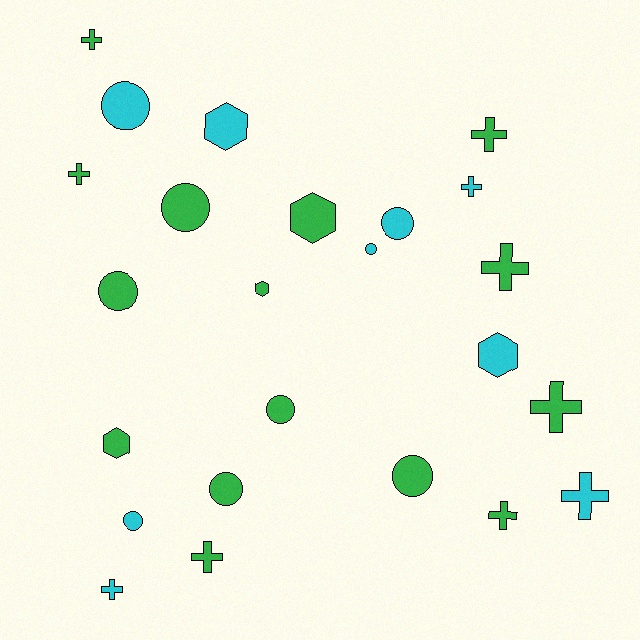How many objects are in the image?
There are 24 objects.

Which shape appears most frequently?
Cross, with 10 objects.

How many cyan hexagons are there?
There are 2 cyan hexagons.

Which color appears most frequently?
Green, with 15 objects.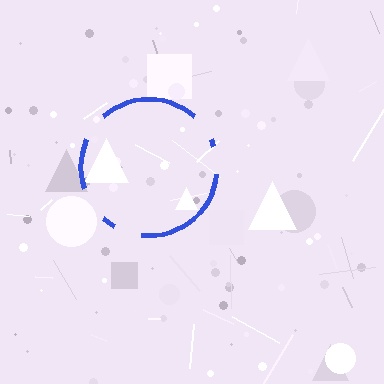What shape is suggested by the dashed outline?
The dashed outline suggests a circle.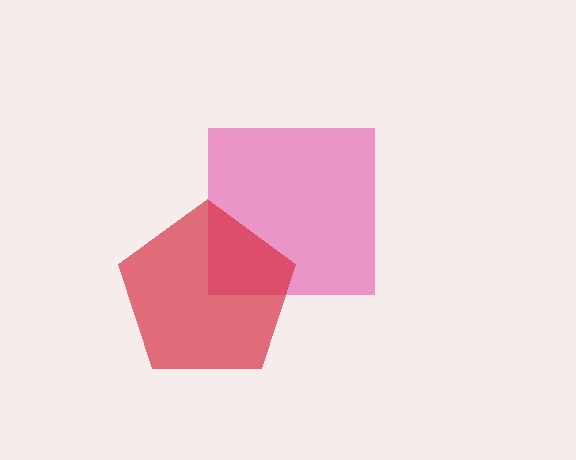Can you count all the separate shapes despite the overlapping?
Yes, there are 2 separate shapes.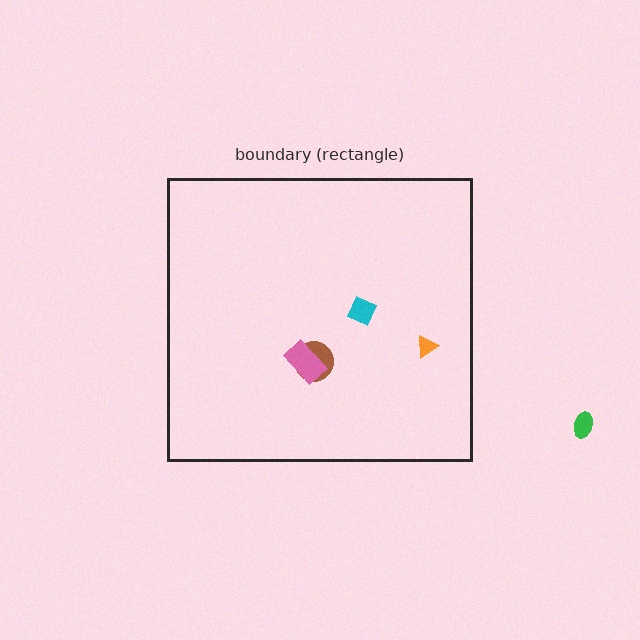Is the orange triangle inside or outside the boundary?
Inside.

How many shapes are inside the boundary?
4 inside, 1 outside.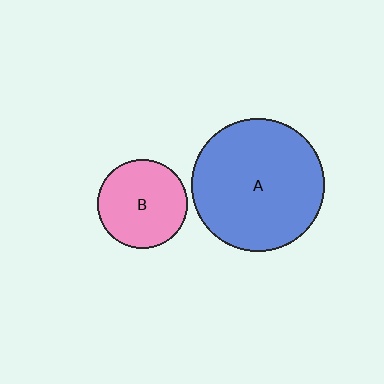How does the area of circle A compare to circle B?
Approximately 2.2 times.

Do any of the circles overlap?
No, none of the circles overlap.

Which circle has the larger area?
Circle A (blue).